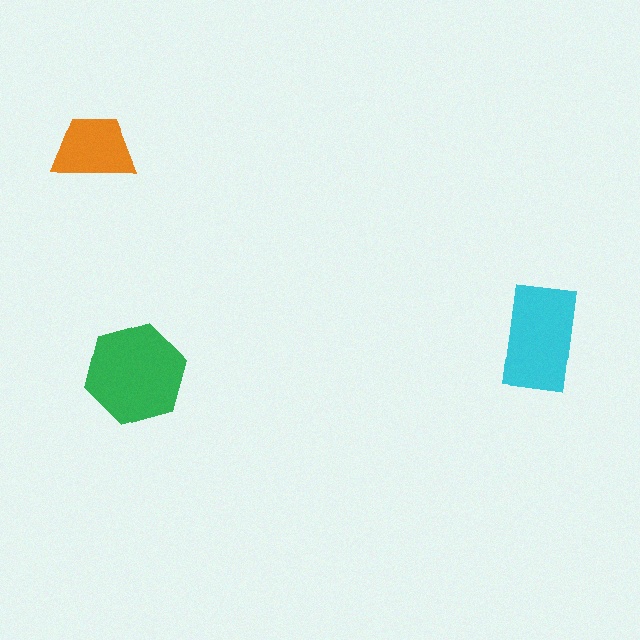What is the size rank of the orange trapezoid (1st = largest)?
3rd.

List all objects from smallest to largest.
The orange trapezoid, the cyan rectangle, the green hexagon.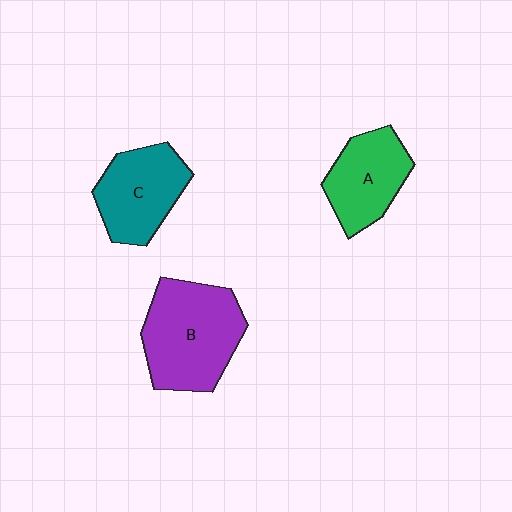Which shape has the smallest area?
Shape A (green).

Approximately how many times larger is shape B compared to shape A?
Approximately 1.5 times.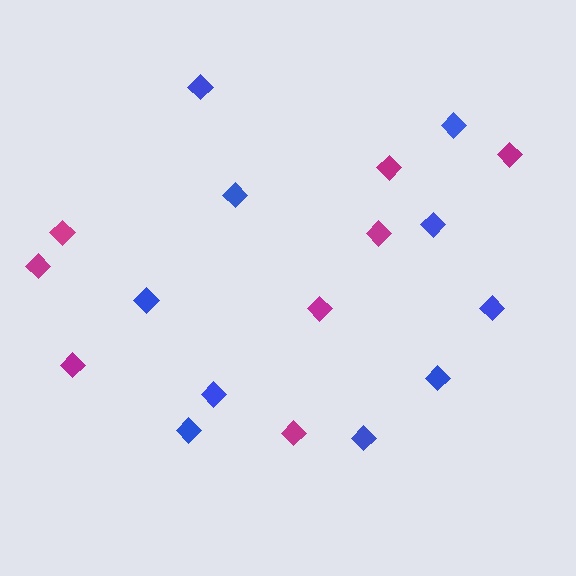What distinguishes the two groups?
There are 2 groups: one group of magenta diamonds (8) and one group of blue diamonds (10).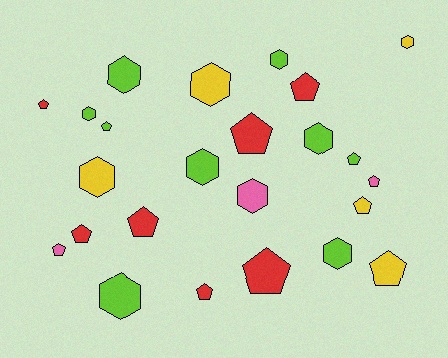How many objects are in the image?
There are 24 objects.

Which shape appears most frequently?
Pentagon, with 13 objects.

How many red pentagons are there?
There are 7 red pentagons.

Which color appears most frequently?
Lime, with 9 objects.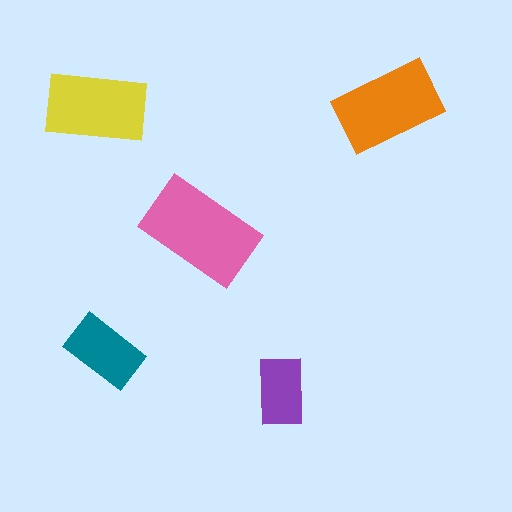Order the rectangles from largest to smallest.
the pink one, the orange one, the yellow one, the teal one, the purple one.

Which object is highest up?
The orange rectangle is topmost.